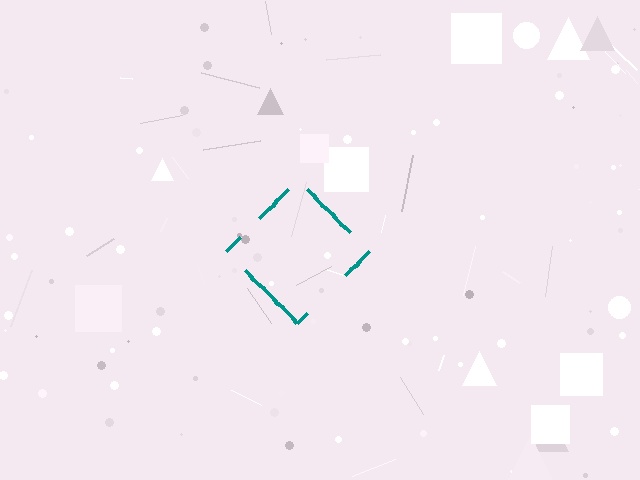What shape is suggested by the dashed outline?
The dashed outline suggests a diamond.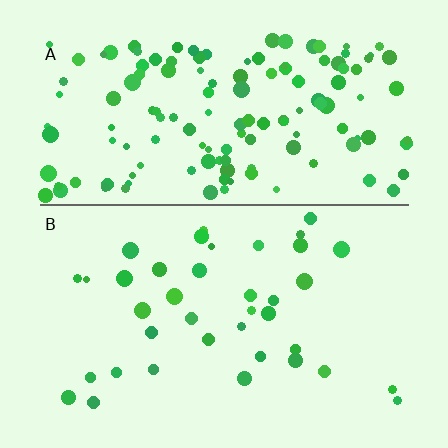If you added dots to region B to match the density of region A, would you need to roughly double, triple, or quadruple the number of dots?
Approximately quadruple.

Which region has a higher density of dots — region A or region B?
A (the top).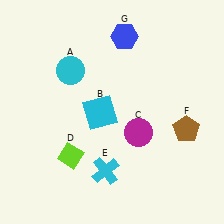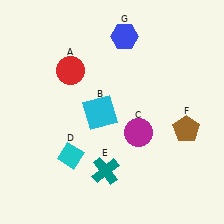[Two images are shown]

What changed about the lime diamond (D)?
In Image 1, D is lime. In Image 2, it changed to cyan.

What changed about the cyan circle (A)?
In Image 1, A is cyan. In Image 2, it changed to red.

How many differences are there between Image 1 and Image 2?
There are 3 differences between the two images.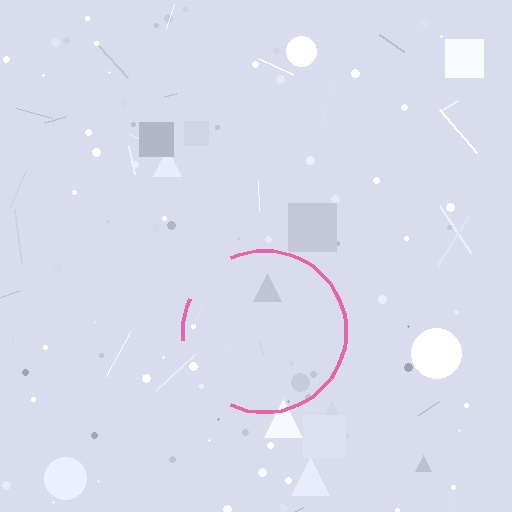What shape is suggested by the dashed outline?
The dashed outline suggests a circle.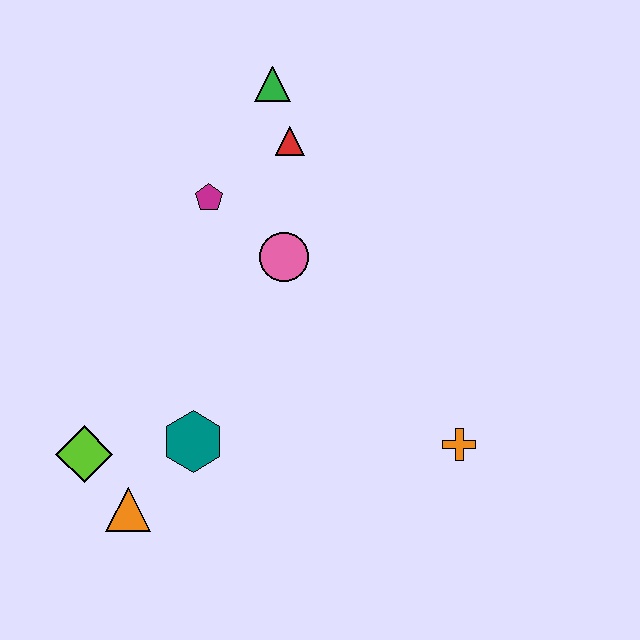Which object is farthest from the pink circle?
The orange triangle is farthest from the pink circle.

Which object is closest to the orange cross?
The pink circle is closest to the orange cross.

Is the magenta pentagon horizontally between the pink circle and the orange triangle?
Yes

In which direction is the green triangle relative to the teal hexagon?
The green triangle is above the teal hexagon.